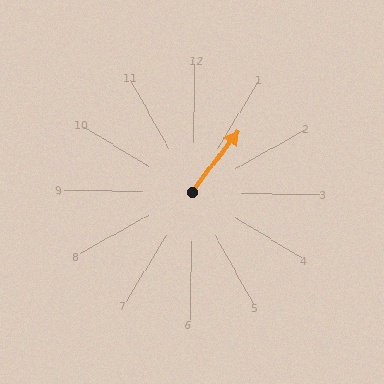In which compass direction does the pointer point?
Northeast.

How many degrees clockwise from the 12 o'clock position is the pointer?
Approximately 36 degrees.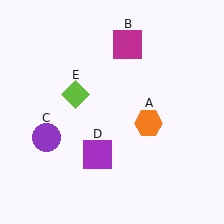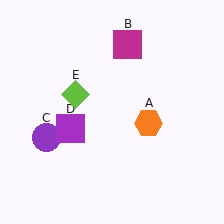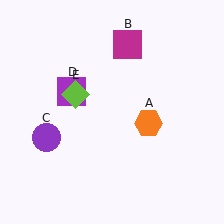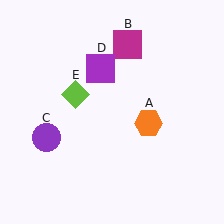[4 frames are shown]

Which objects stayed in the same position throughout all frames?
Orange hexagon (object A) and magenta square (object B) and purple circle (object C) and lime diamond (object E) remained stationary.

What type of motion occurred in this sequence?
The purple square (object D) rotated clockwise around the center of the scene.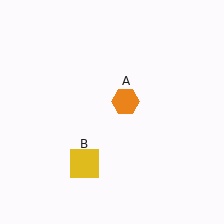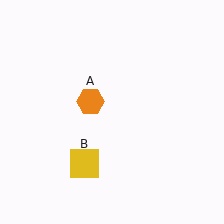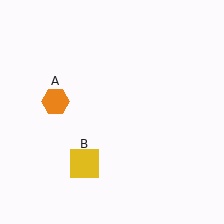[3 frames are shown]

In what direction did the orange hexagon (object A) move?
The orange hexagon (object A) moved left.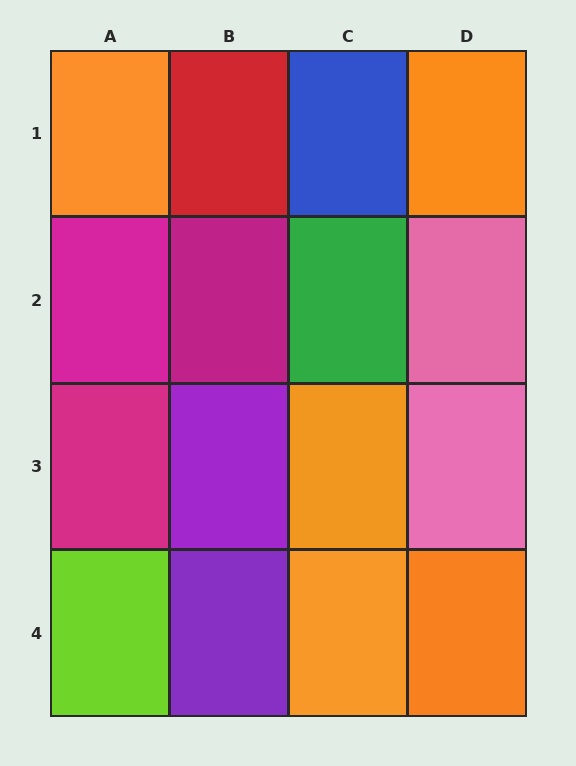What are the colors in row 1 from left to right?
Orange, red, blue, orange.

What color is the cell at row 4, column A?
Lime.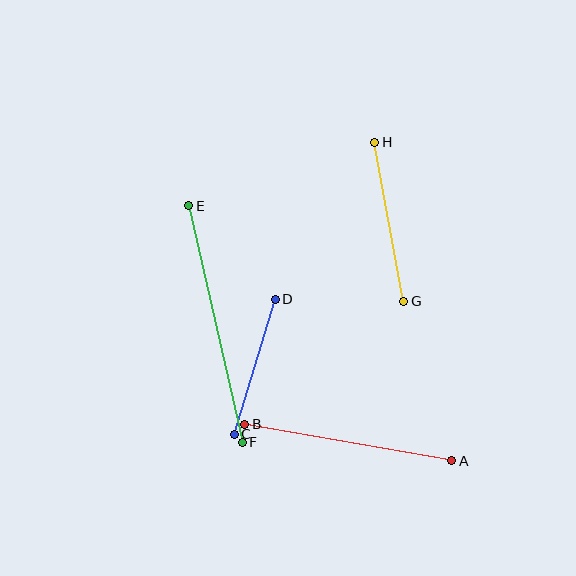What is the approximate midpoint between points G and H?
The midpoint is at approximately (389, 222) pixels.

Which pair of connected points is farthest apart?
Points E and F are farthest apart.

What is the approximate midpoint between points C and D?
The midpoint is at approximately (255, 367) pixels.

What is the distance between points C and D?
The distance is approximately 141 pixels.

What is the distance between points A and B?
The distance is approximately 210 pixels.